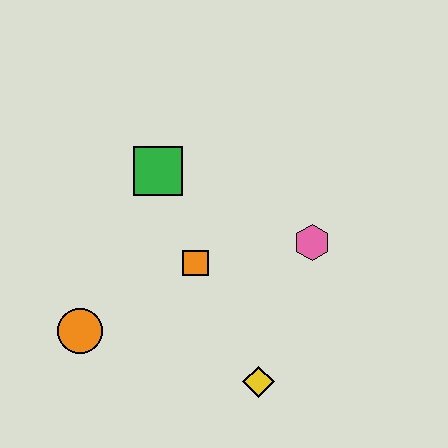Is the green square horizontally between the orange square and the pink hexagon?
No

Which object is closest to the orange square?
The green square is closest to the orange square.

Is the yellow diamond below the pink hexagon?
Yes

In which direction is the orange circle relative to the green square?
The orange circle is below the green square.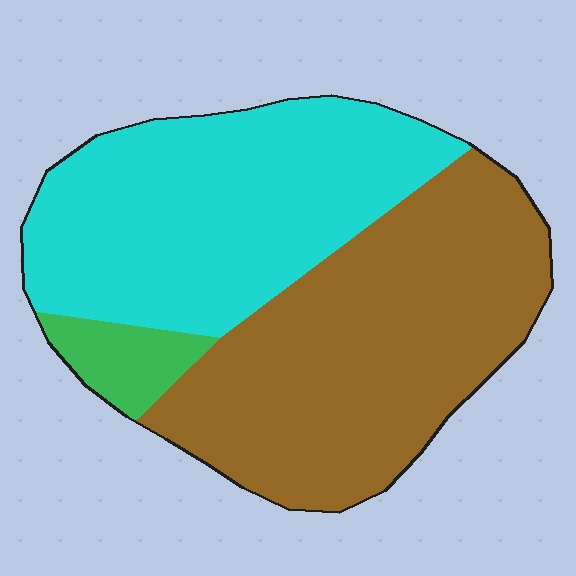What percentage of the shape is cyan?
Cyan covers 44% of the shape.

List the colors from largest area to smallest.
From largest to smallest: brown, cyan, green.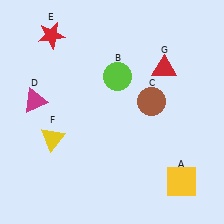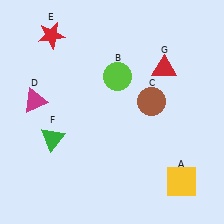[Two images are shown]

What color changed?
The triangle (F) changed from yellow in Image 1 to green in Image 2.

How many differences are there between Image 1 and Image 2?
There is 1 difference between the two images.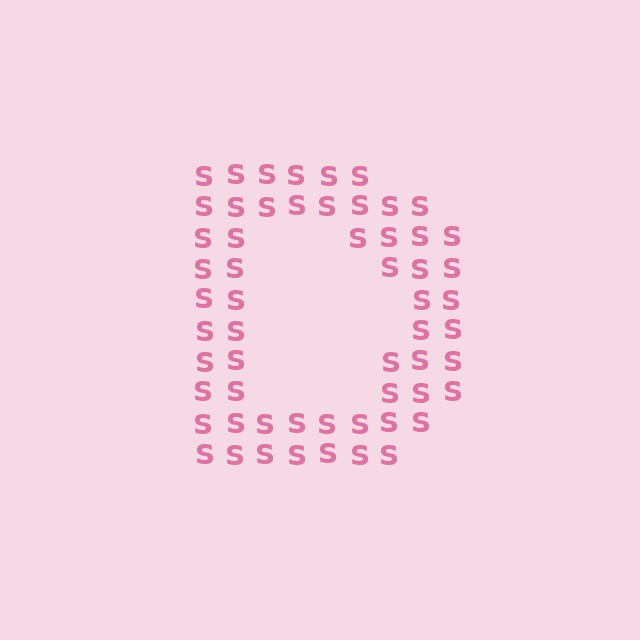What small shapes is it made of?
It is made of small letter S's.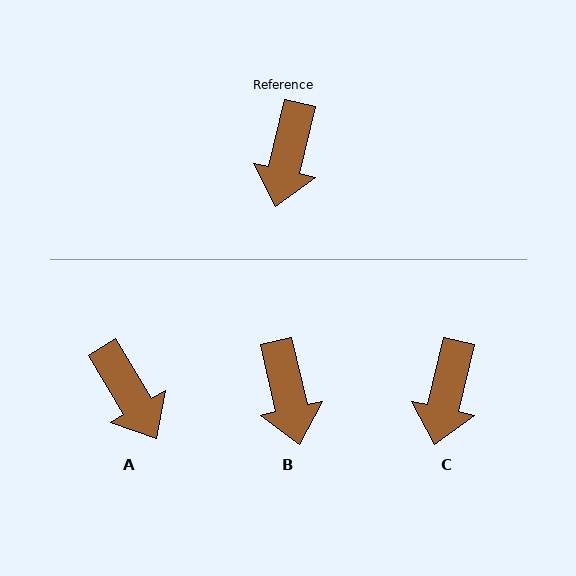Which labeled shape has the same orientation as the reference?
C.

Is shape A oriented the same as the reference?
No, it is off by about 44 degrees.